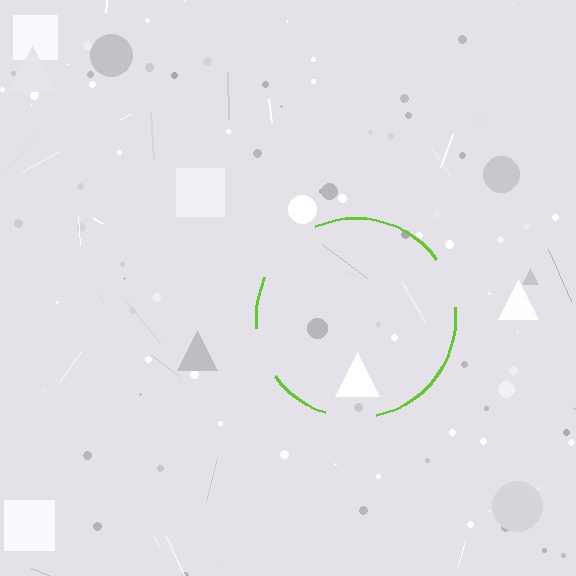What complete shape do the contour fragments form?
The contour fragments form a circle.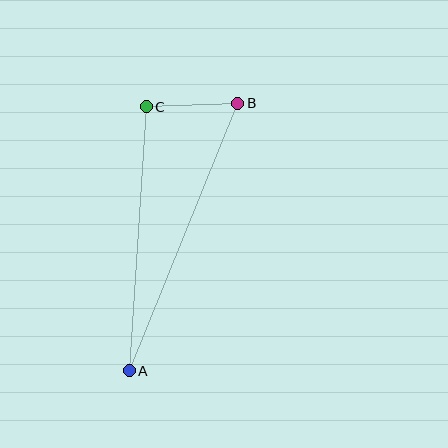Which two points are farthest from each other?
Points A and B are farthest from each other.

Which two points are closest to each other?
Points B and C are closest to each other.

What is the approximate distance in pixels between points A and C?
The distance between A and C is approximately 264 pixels.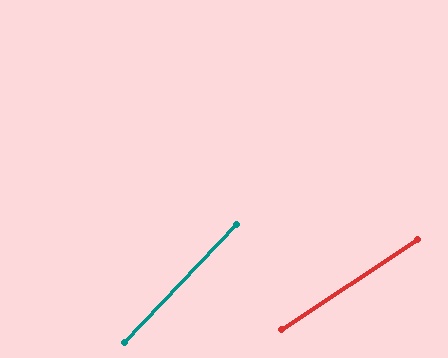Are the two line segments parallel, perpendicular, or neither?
Neither parallel nor perpendicular — they differ by about 13°.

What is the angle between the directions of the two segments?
Approximately 13 degrees.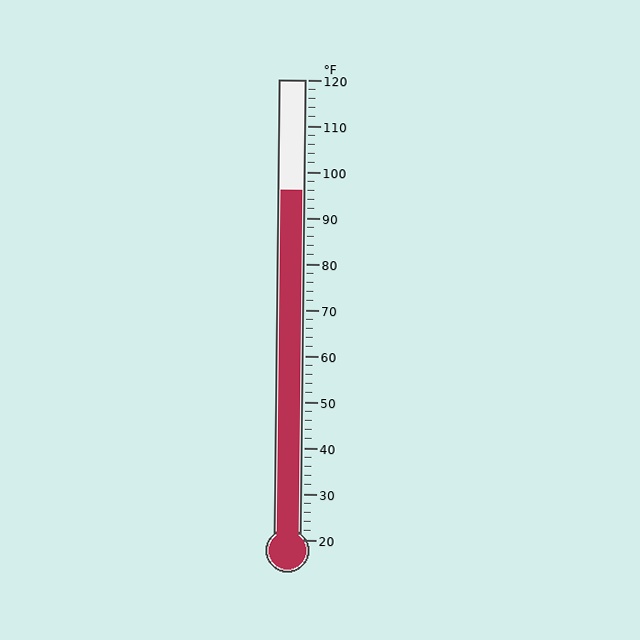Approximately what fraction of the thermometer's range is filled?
The thermometer is filled to approximately 75% of its range.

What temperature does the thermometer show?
The thermometer shows approximately 96°F.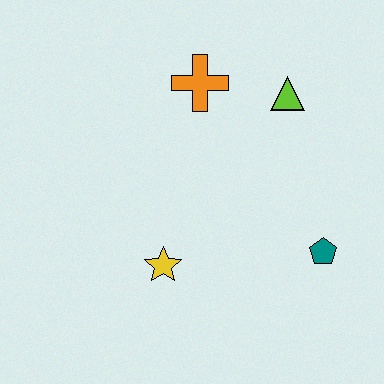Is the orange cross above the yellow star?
Yes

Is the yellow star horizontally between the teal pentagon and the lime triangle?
No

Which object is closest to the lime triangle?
The orange cross is closest to the lime triangle.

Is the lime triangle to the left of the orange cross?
No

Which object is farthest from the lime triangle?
The yellow star is farthest from the lime triangle.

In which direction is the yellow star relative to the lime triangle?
The yellow star is below the lime triangle.